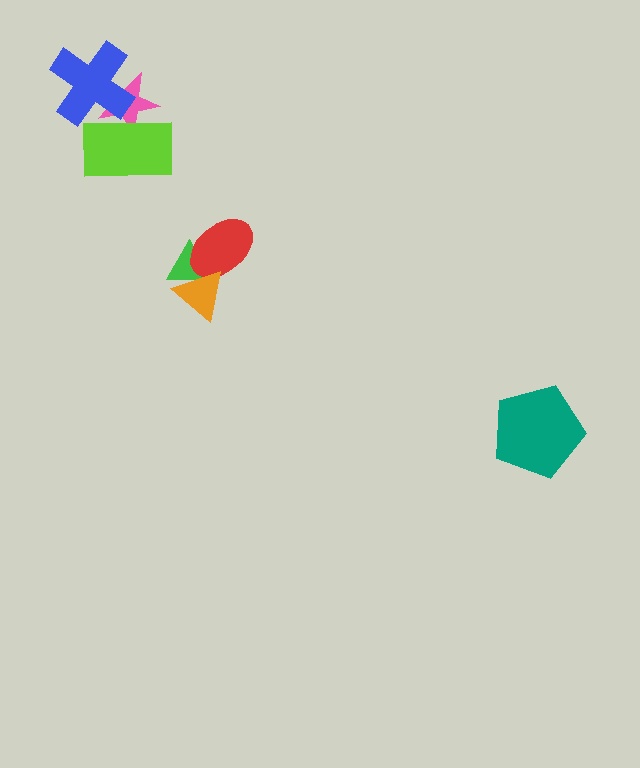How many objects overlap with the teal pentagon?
0 objects overlap with the teal pentagon.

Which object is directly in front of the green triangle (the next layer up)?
The red ellipse is directly in front of the green triangle.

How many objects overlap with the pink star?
2 objects overlap with the pink star.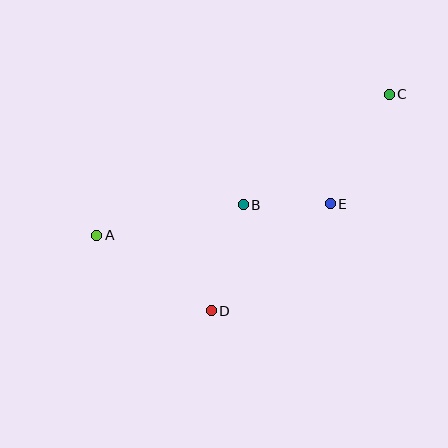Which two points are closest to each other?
Points B and E are closest to each other.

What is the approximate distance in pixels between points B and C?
The distance between B and C is approximately 183 pixels.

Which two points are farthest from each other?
Points A and C are farthest from each other.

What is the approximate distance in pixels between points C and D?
The distance between C and D is approximately 281 pixels.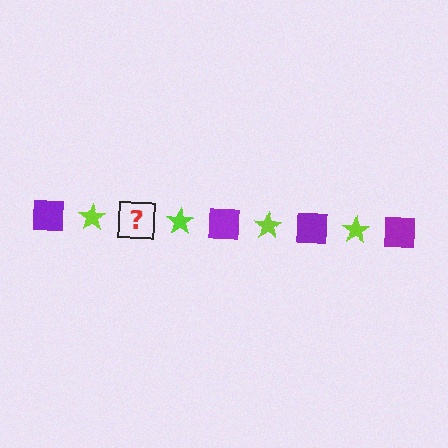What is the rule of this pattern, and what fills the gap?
The rule is that the pattern alternates between purple square and lime star. The gap should be filled with a purple square.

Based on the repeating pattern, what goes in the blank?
The blank should be a purple square.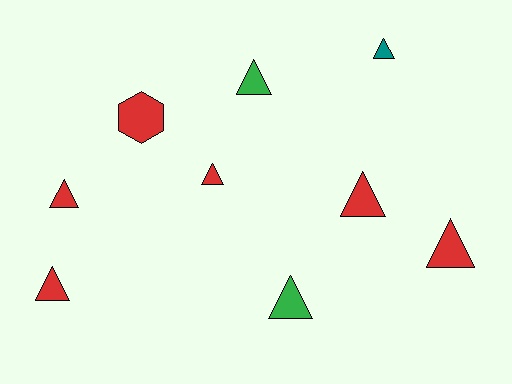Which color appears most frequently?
Red, with 6 objects.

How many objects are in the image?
There are 9 objects.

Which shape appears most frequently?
Triangle, with 8 objects.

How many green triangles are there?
There are 2 green triangles.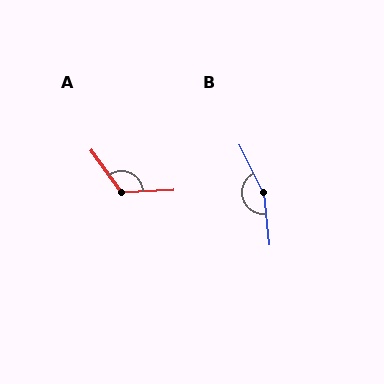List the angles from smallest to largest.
A (123°), B (160°).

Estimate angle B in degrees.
Approximately 160 degrees.